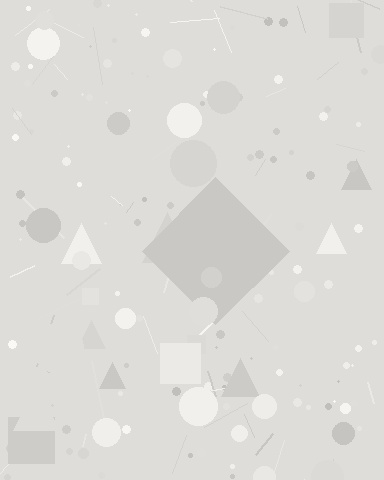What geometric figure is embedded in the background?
A diamond is embedded in the background.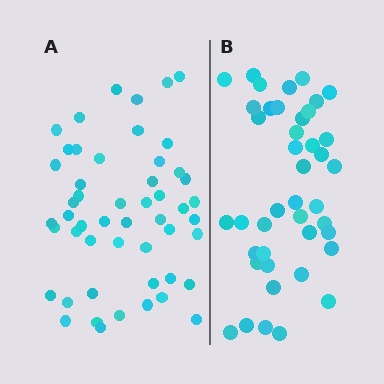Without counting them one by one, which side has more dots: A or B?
Region A (the left region) has more dots.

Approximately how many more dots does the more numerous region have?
Region A has roughly 8 or so more dots than region B.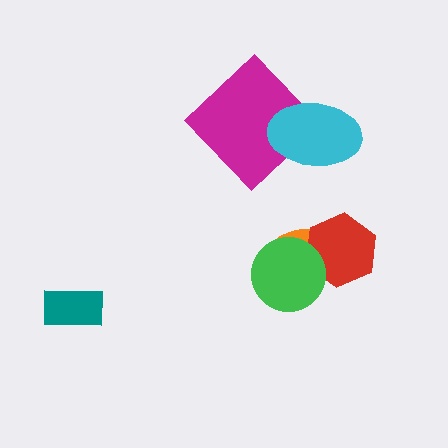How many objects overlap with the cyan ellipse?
1 object overlaps with the cyan ellipse.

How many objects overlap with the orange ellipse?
2 objects overlap with the orange ellipse.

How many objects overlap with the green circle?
2 objects overlap with the green circle.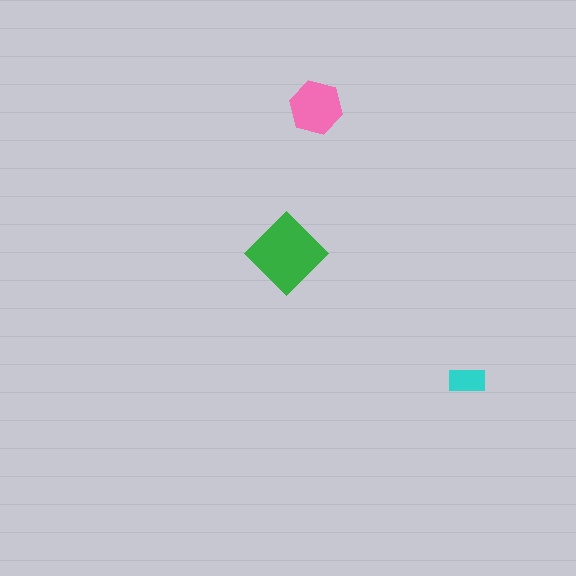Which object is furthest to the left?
The green diamond is leftmost.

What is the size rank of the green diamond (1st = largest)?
1st.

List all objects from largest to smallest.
The green diamond, the pink hexagon, the cyan rectangle.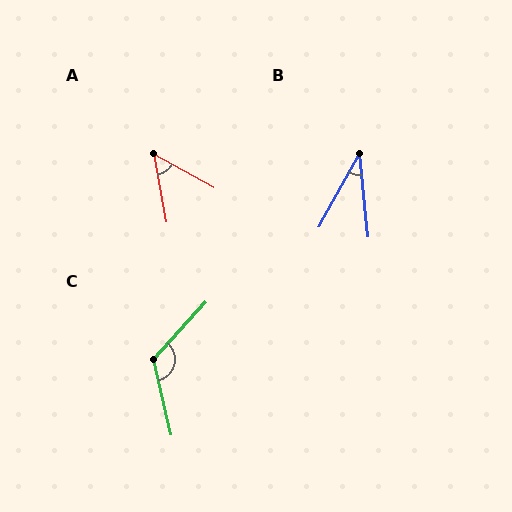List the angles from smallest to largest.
B (35°), A (51°), C (124°).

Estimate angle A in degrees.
Approximately 51 degrees.